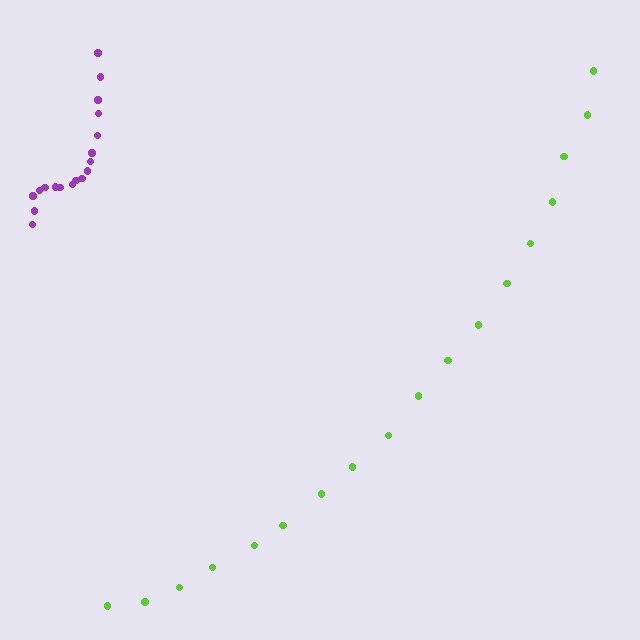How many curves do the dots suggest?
There are 2 distinct paths.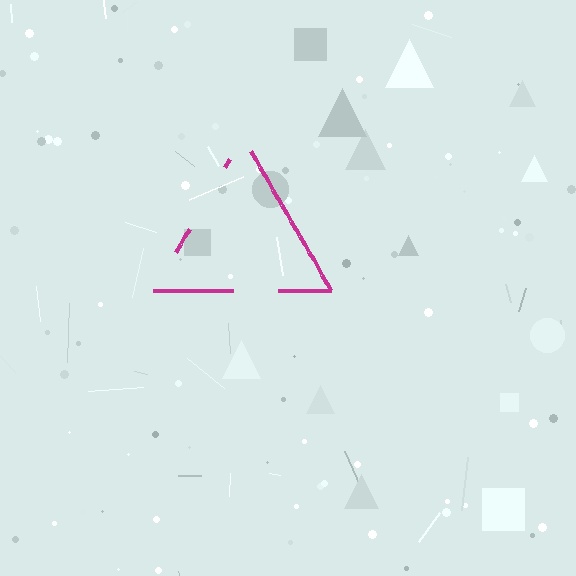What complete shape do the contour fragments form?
The contour fragments form a triangle.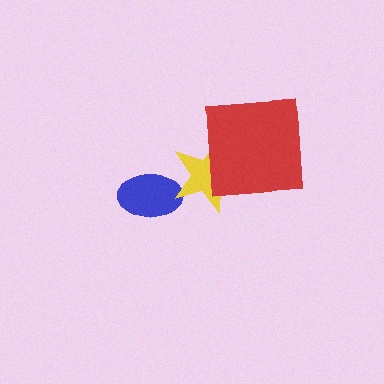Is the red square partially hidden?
No, no other shape covers it.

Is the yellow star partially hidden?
Yes, it is partially covered by another shape.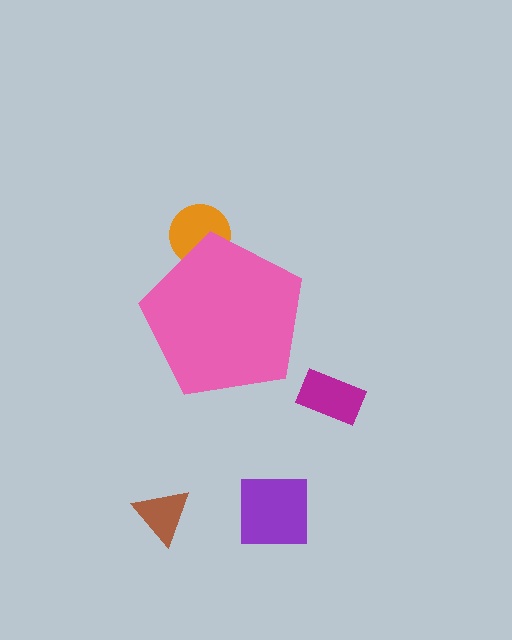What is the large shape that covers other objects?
A pink pentagon.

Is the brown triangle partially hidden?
No, the brown triangle is fully visible.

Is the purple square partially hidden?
No, the purple square is fully visible.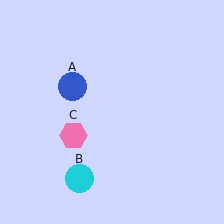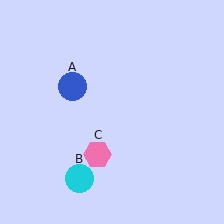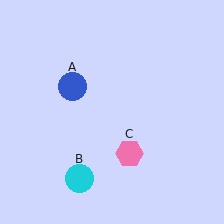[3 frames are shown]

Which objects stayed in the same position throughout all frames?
Blue circle (object A) and cyan circle (object B) remained stationary.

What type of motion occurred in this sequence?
The pink hexagon (object C) rotated counterclockwise around the center of the scene.